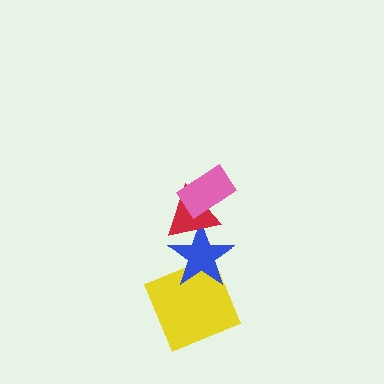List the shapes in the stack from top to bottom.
From top to bottom: the pink rectangle, the red triangle, the blue star, the yellow square.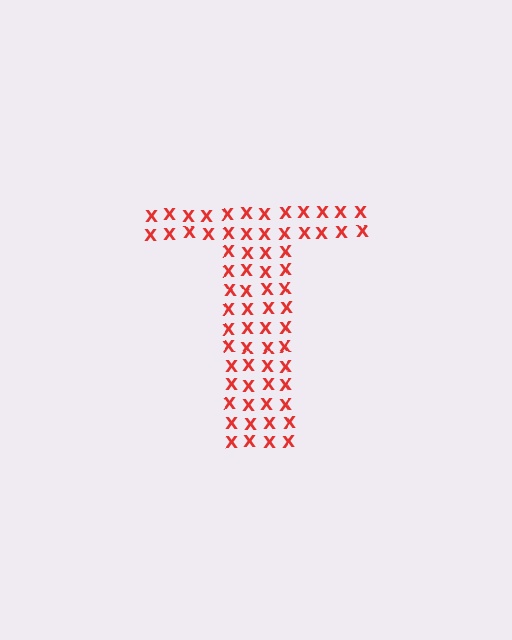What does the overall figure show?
The overall figure shows the letter T.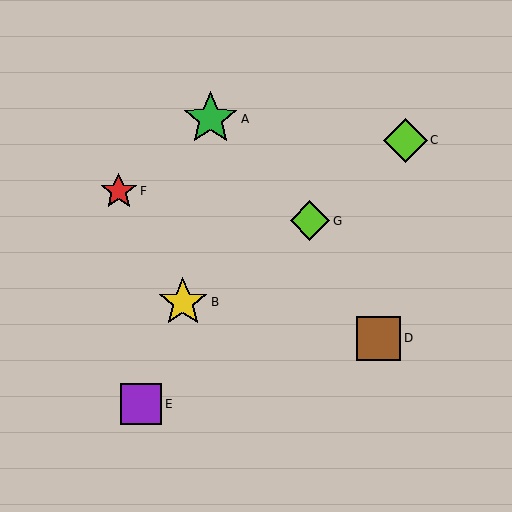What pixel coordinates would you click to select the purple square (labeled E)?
Click at (141, 404) to select the purple square E.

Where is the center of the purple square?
The center of the purple square is at (141, 404).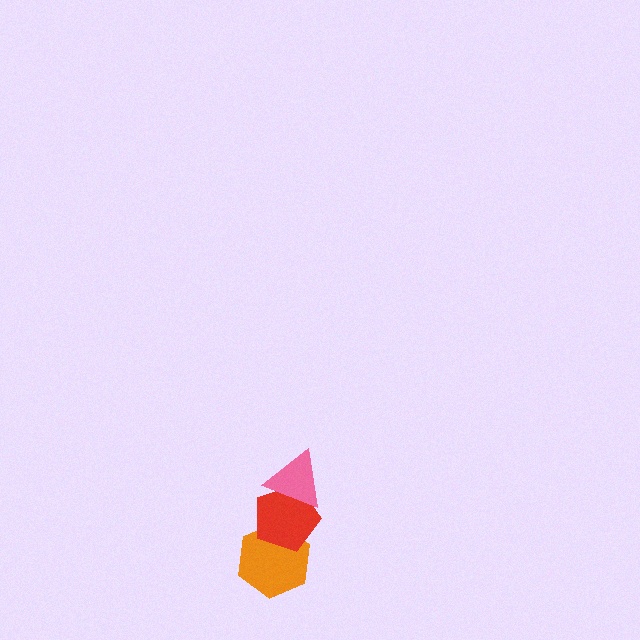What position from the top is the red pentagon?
The red pentagon is 2nd from the top.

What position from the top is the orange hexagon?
The orange hexagon is 3rd from the top.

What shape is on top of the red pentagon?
The pink triangle is on top of the red pentagon.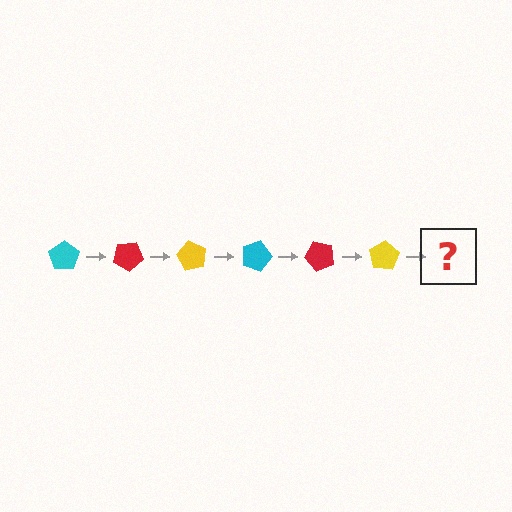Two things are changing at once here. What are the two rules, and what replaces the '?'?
The two rules are that it rotates 30 degrees each step and the color cycles through cyan, red, and yellow. The '?' should be a cyan pentagon, rotated 180 degrees from the start.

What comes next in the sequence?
The next element should be a cyan pentagon, rotated 180 degrees from the start.